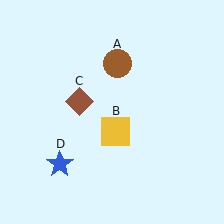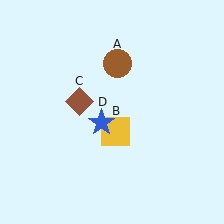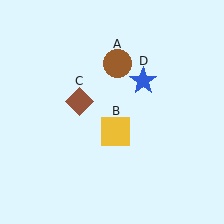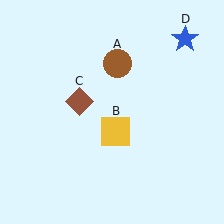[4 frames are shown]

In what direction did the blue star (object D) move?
The blue star (object D) moved up and to the right.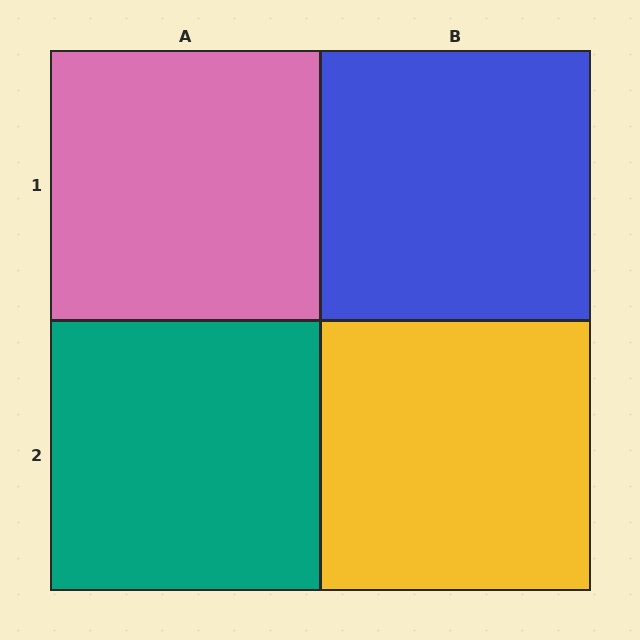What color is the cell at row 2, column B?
Yellow.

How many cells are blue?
1 cell is blue.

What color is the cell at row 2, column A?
Teal.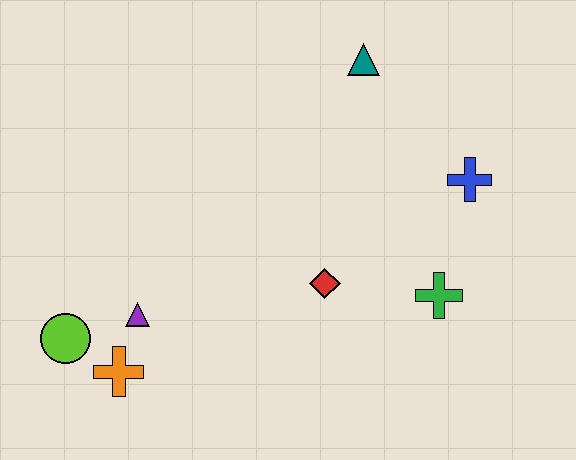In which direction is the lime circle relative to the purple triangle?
The lime circle is to the left of the purple triangle.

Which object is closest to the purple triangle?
The orange cross is closest to the purple triangle.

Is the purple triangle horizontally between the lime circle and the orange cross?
No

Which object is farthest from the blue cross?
The lime circle is farthest from the blue cross.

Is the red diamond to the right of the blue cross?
No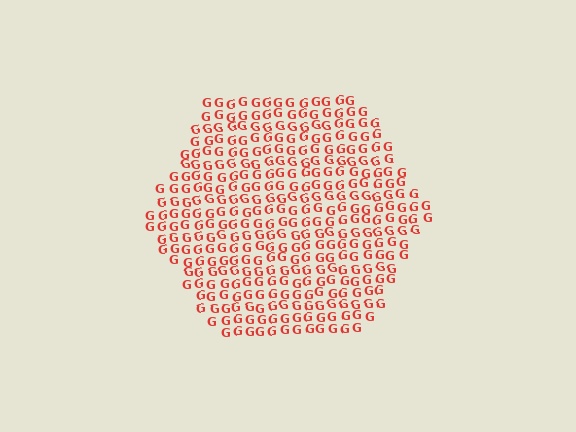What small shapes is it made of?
It is made of small letter G's.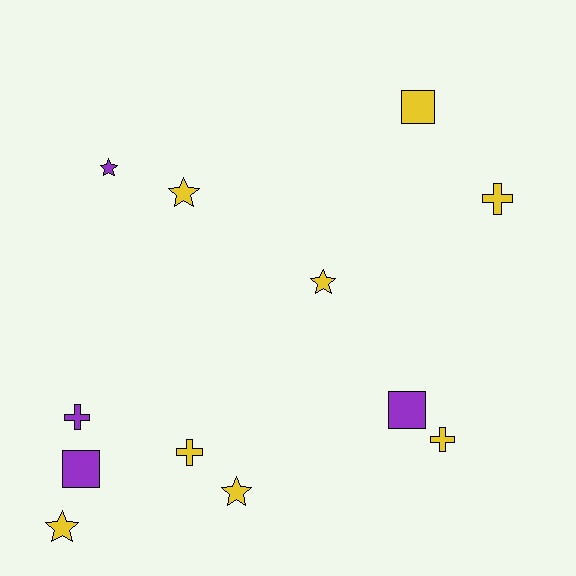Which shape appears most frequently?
Star, with 5 objects.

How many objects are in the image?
There are 12 objects.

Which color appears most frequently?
Yellow, with 8 objects.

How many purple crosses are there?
There is 1 purple cross.